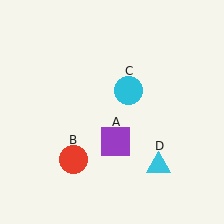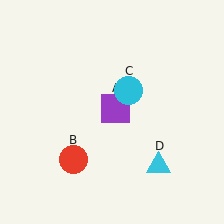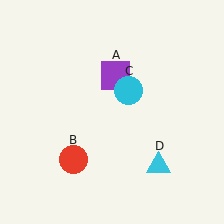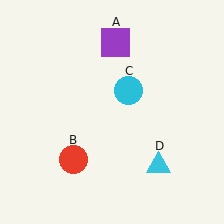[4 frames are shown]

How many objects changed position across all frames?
1 object changed position: purple square (object A).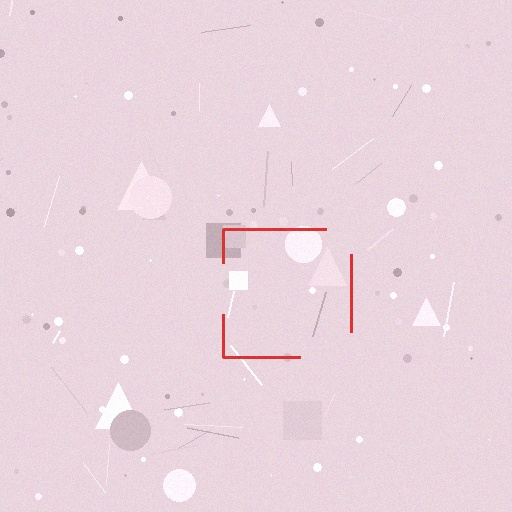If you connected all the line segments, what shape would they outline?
They would outline a square.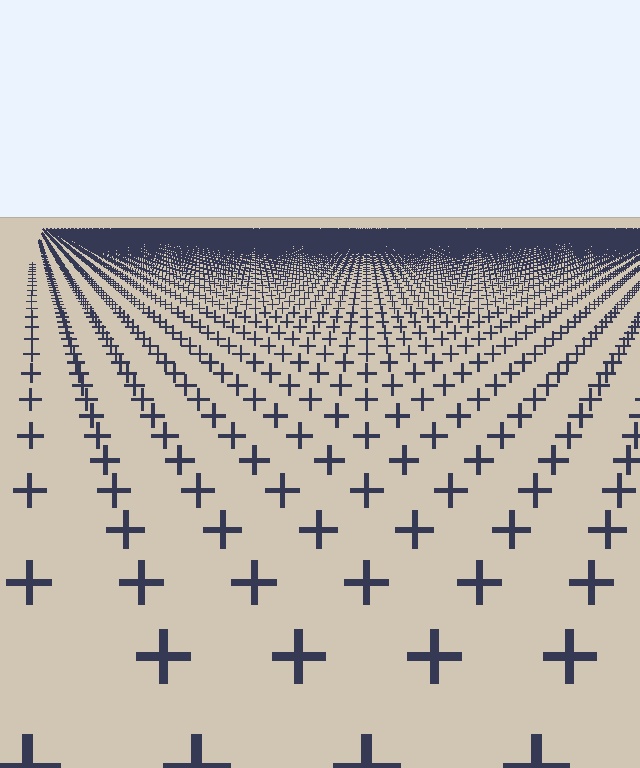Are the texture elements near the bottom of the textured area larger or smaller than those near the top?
Larger. Near the bottom, elements are closer to the viewer and appear at a bigger on-screen size.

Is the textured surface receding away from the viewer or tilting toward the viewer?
The surface is receding away from the viewer. Texture elements get smaller and denser toward the top.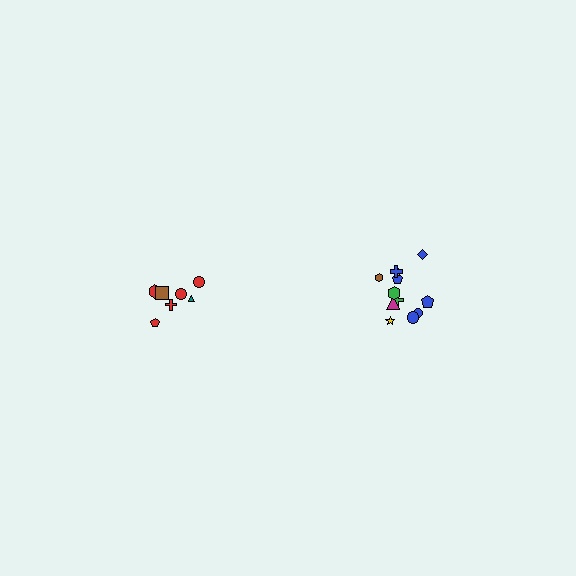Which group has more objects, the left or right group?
The right group.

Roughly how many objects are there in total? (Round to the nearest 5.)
Roughly 20 objects in total.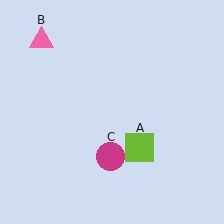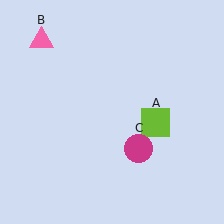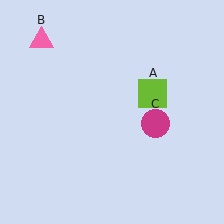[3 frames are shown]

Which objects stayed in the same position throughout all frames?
Pink triangle (object B) remained stationary.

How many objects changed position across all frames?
2 objects changed position: lime square (object A), magenta circle (object C).